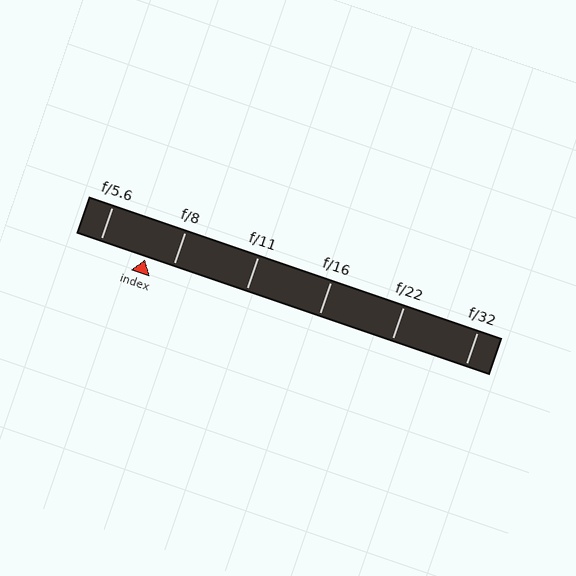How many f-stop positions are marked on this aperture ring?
There are 6 f-stop positions marked.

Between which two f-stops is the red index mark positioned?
The index mark is between f/5.6 and f/8.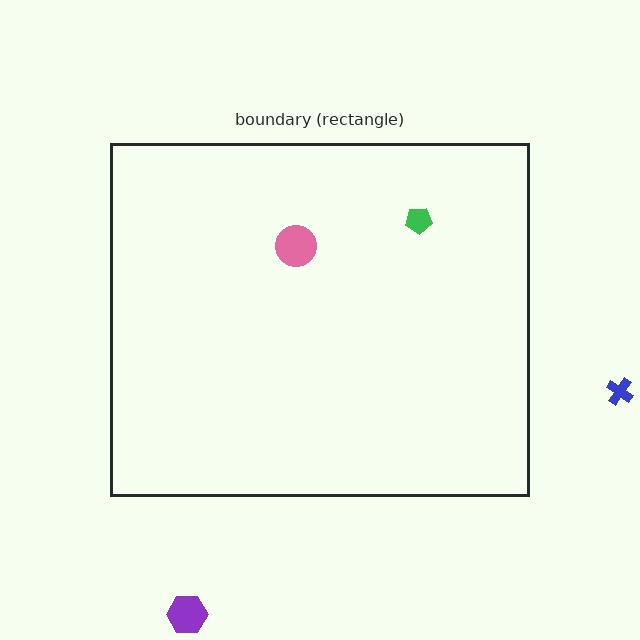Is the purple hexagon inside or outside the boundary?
Outside.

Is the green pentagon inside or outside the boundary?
Inside.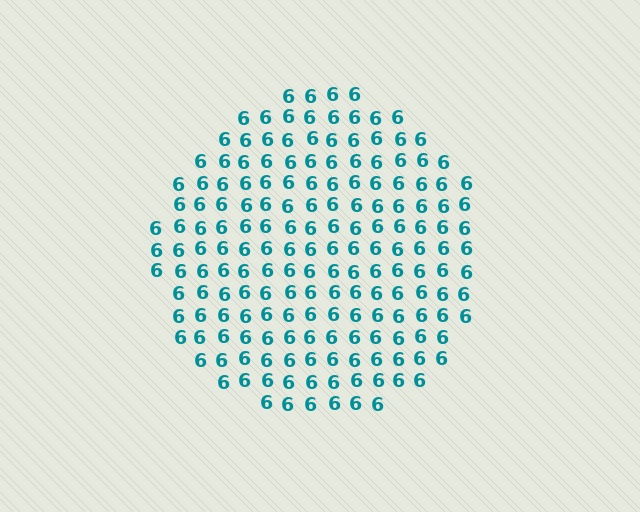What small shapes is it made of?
It is made of small digit 6's.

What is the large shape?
The large shape is a circle.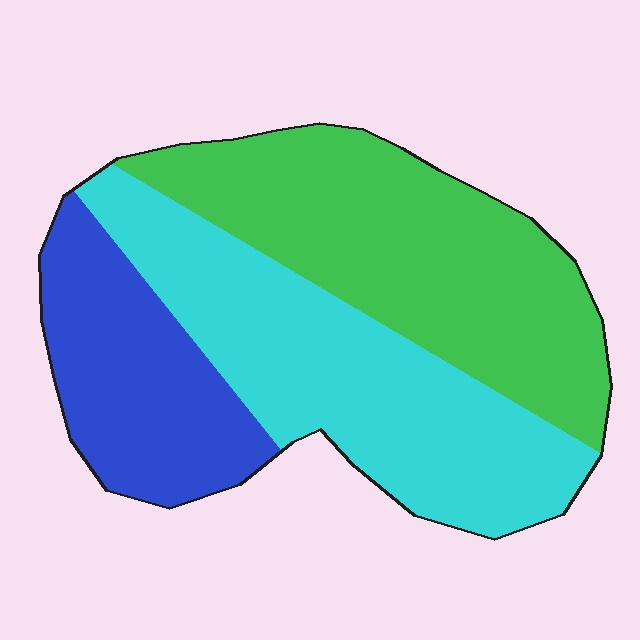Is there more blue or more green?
Green.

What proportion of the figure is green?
Green takes up between a third and a half of the figure.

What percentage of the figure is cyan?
Cyan covers around 40% of the figure.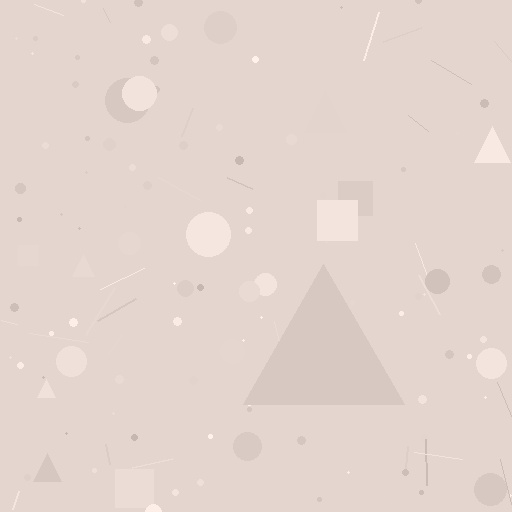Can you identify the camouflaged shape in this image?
The camouflaged shape is a triangle.